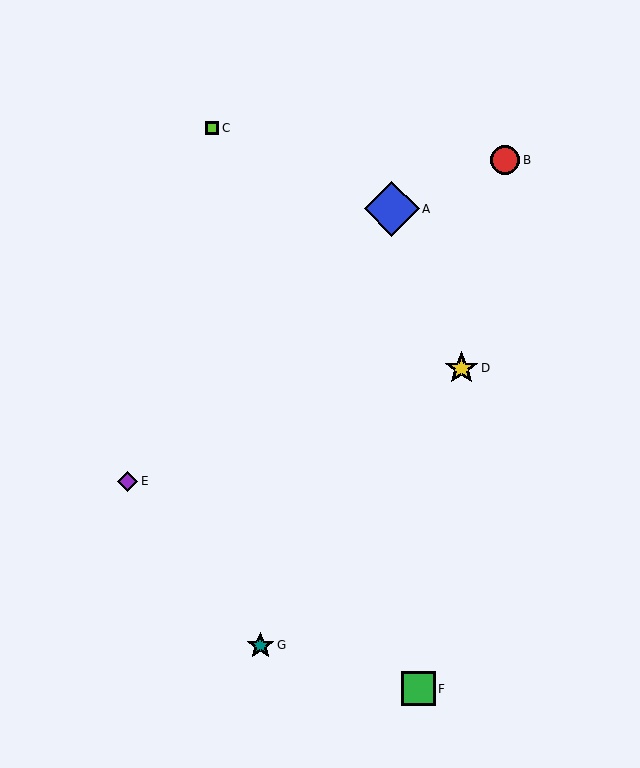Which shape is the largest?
The blue diamond (labeled A) is the largest.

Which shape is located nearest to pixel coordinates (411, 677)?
The green square (labeled F) at (418, 689) is nearest to that location.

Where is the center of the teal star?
The center of the teal star is at (260, 645).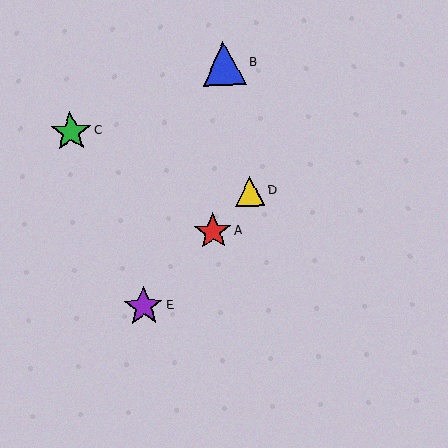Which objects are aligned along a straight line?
Objects A, D, E are aligned along a straight line.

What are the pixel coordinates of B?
Object B is at (224, 63).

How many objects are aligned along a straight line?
3 objects (A, D, E) are aligned along a straight line.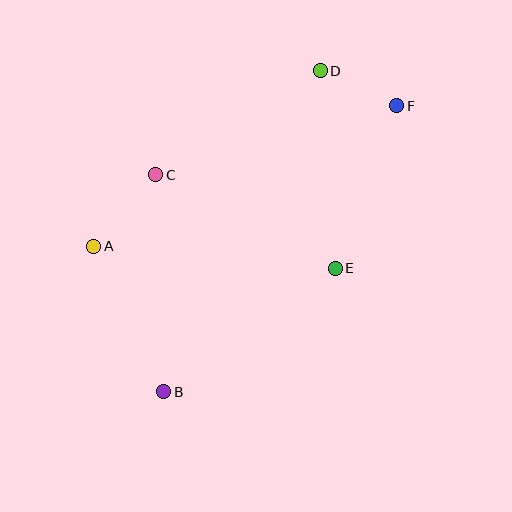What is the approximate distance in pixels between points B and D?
The distance between B and D is approximately 357 pixels.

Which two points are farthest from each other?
Points B and F are farthest from each other.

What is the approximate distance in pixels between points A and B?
The distance between A and B is approximately 161 pixels.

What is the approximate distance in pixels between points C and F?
The distance between C and F is approximately 251 pixels.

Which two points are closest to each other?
Points D and F are closest to each other.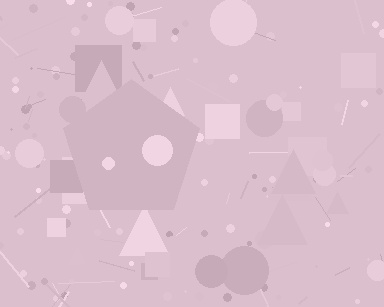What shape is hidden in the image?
A pentagon is hidden in the image.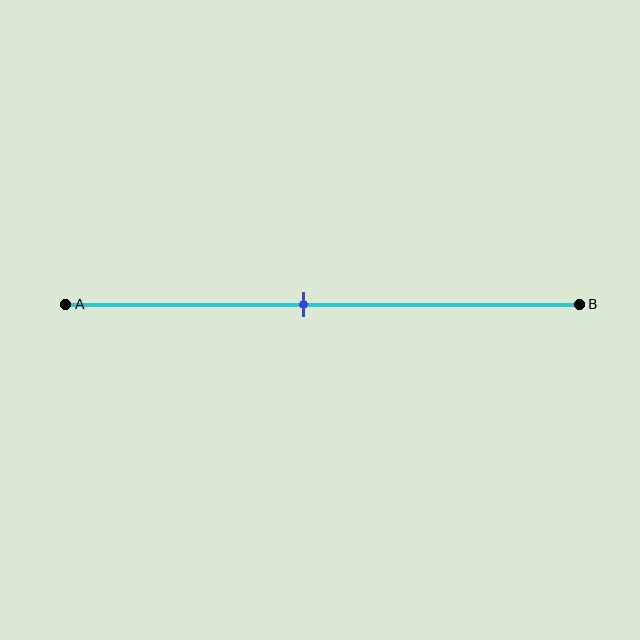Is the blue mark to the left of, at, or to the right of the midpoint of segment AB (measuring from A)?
The blue mark is to the left of the midpoint of segment AB.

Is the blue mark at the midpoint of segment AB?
No, the mark is at about 45% from A, not at the 50% midpoint.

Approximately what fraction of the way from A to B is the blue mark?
The blue mark is approximately 45% of the way from A to B.